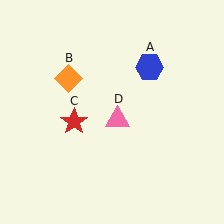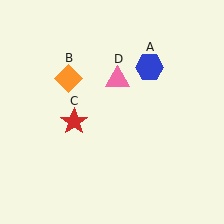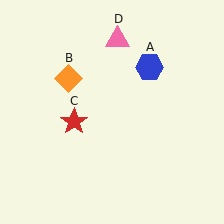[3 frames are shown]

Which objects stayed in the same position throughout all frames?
Blue hexagon (object A) and orange diamond (object B) and red star (object C) remained stationary.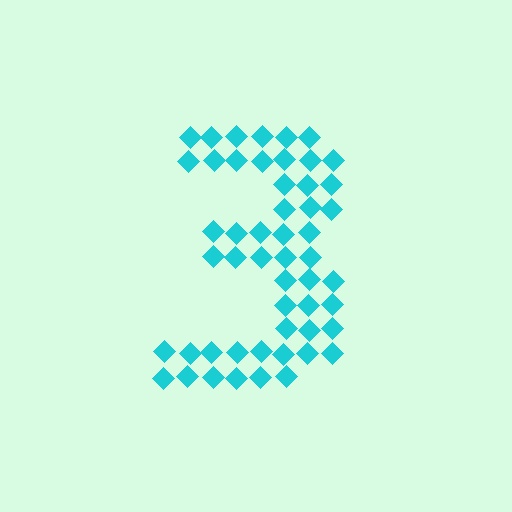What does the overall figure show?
The overall figure shows the digit 3.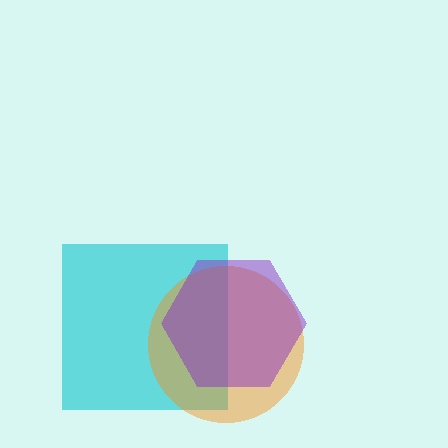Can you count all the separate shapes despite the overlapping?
Yes, there are 3 separate shapes.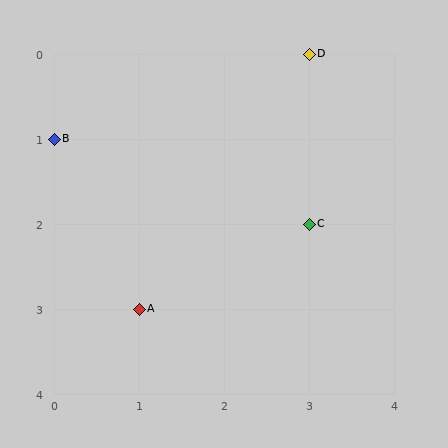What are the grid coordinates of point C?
Point C is at grid coordinates (3, 2).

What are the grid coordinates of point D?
Point D is at grid coordinates (3, 0).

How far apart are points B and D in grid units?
Points B and D are 3 columns and 1 row apart (about 3.2 grid units diagonally).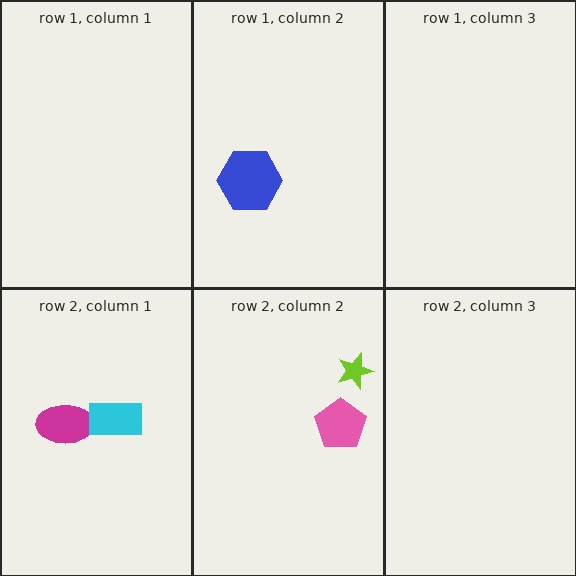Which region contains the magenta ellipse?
The row 2, column 1 region.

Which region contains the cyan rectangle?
The row 2, column 1 region.